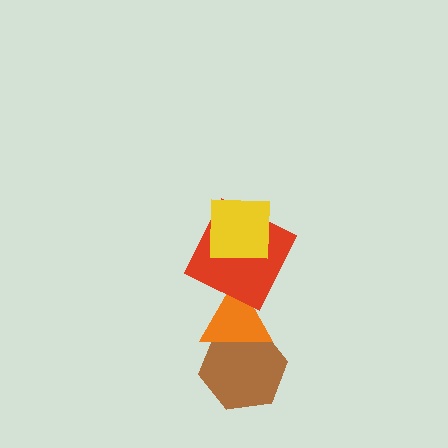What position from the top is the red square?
The red square is 2nd from the top.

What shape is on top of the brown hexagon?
The orange triangle is on top of the brown hexagon.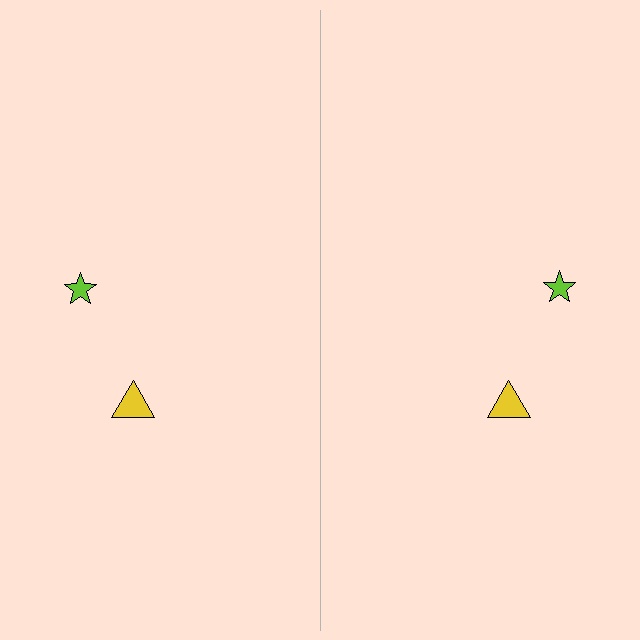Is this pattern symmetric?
Yes, this pattern has bilateral (reflection) symmetry.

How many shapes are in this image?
There are 4 shapes in this image.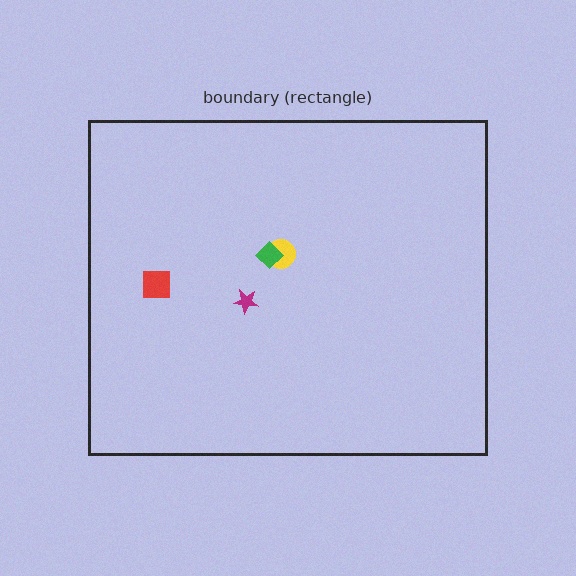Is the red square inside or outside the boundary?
Inside.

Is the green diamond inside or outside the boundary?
Inside.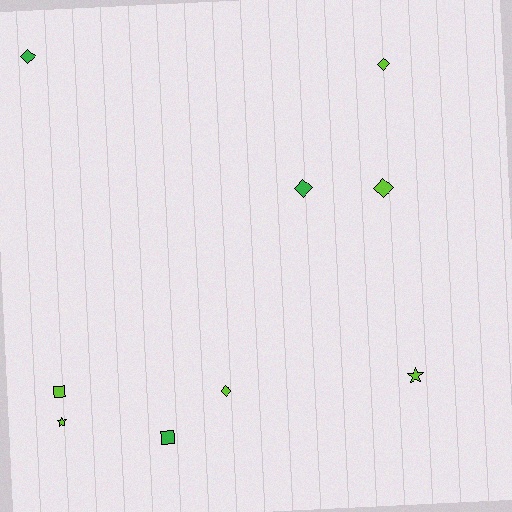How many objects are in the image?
There are 9 objects.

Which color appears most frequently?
Lime, with 6 objects.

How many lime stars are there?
There are 2 lime stars.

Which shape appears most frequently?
Diamond, with 5 objects.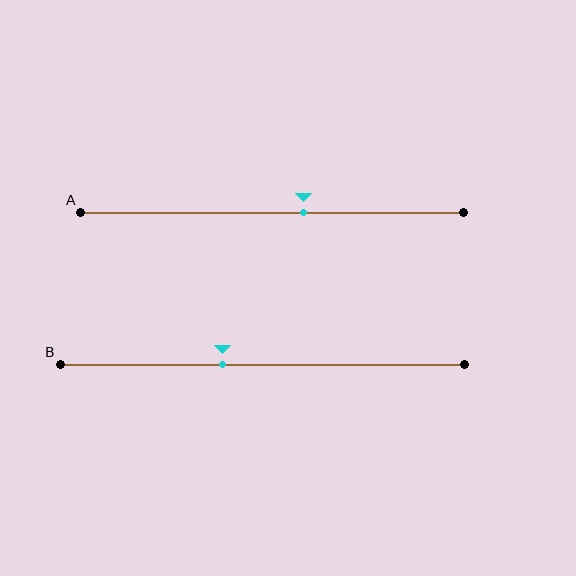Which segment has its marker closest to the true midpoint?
Segment A has its marker closest to the true midpoint.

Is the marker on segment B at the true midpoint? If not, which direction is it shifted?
No, the marker on segment B is shifted to the left by about 10% of the segment length.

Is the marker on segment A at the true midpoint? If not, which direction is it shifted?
No, the marker on segment A is shifted to the right by about 8% of the segment length.